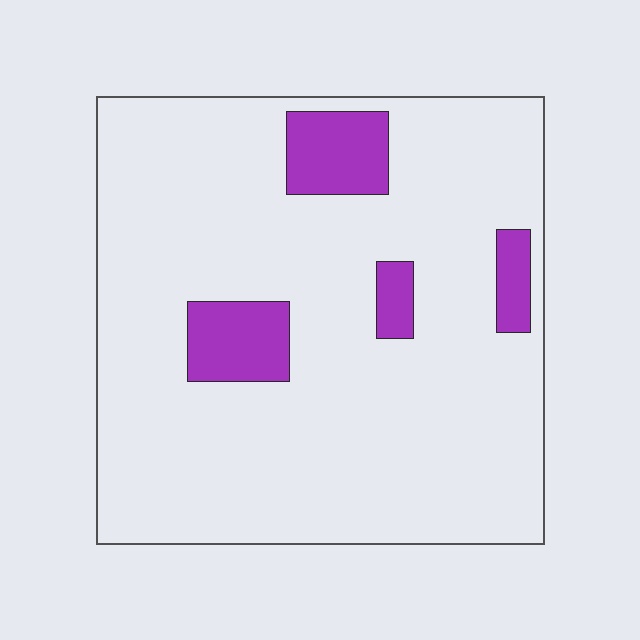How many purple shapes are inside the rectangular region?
4.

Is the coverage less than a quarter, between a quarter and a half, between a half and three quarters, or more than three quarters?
Less than a quarter.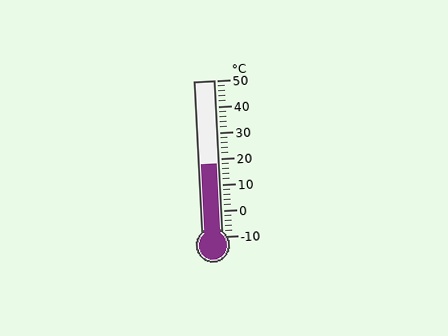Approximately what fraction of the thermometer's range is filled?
The thermometer is filled to approximately 45% of its range.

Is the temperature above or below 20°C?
The temperature is below 20°C.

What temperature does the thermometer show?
The thermometer shows approximately 18°C.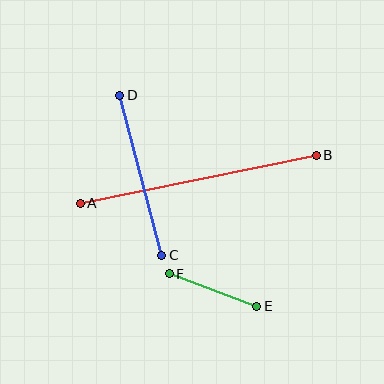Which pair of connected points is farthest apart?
Points A and B are farthest apart.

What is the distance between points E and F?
The distance is approximately 93 pixels.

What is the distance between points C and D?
The distance is approximately 165 pixels.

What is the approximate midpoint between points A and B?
The midpoint is at approximately (198, 179) pixels.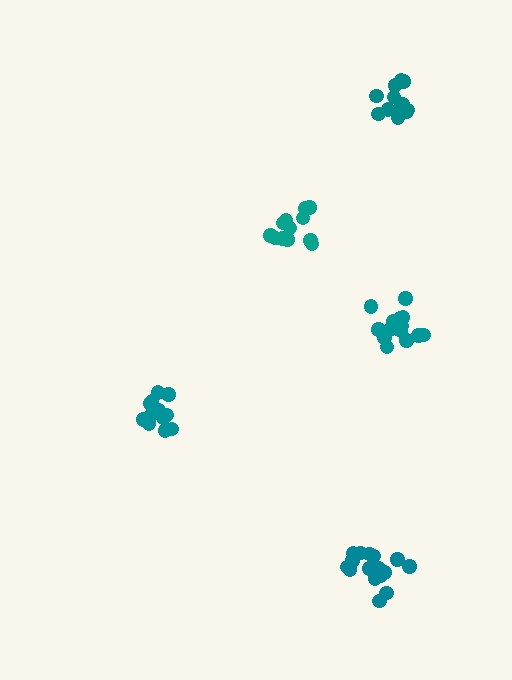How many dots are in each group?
Group 1: 16 dots, Group 2: 12 dots, Group 3: 16 dots, Group 4: 14 dots, Group 5: 13 dots (71 total).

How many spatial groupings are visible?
There are 5 spatial groupings.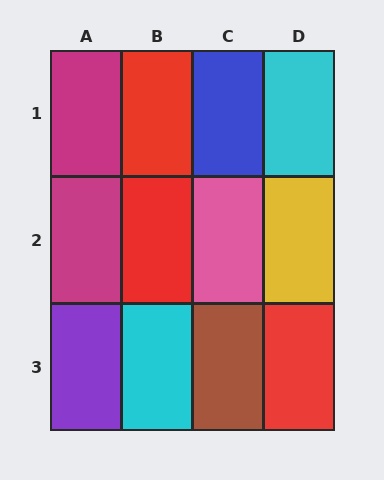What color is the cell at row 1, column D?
Cyan.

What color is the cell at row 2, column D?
Yellow.